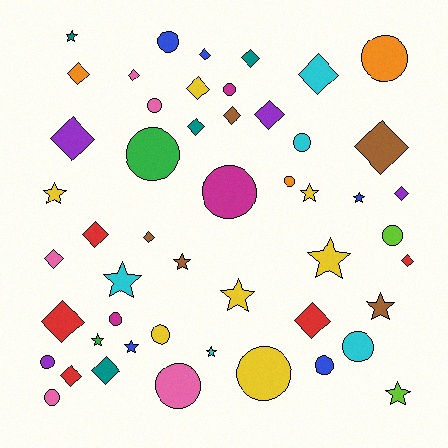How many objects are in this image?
There are 50 objects.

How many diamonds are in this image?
There are 20 diamonds.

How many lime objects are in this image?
There are 2 lime objects.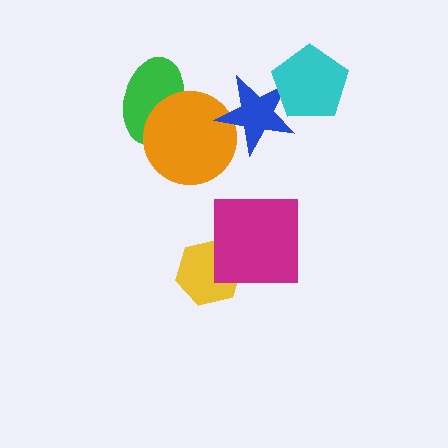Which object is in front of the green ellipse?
The orange circle is in front of the green ellipse.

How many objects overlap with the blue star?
2 objects overlap with the blue star.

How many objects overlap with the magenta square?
1 object overlaps with the magenta square.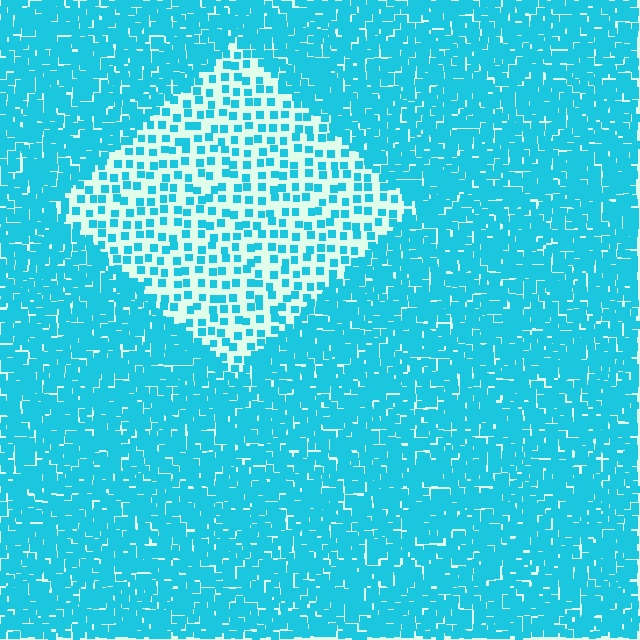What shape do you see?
I see a diamond.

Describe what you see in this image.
The image contains small cyan elements arranged at two different densities. A diamond-shaped region is visible where the elements are less densely packed than the surrounding area.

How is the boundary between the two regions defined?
The boundary is defined by a change in element density (approximately 2.9x ratio). All elements are the same color, size, and shape.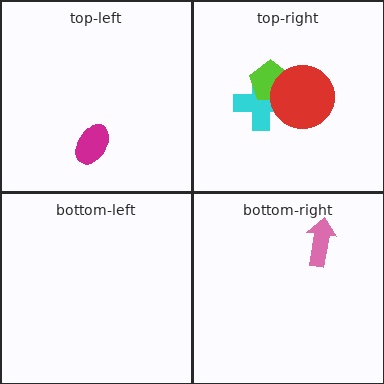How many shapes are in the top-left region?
1.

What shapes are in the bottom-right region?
The pink arrow.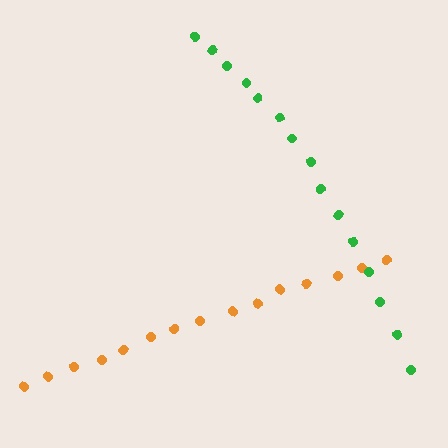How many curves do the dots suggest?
There are 2 distinct paths.